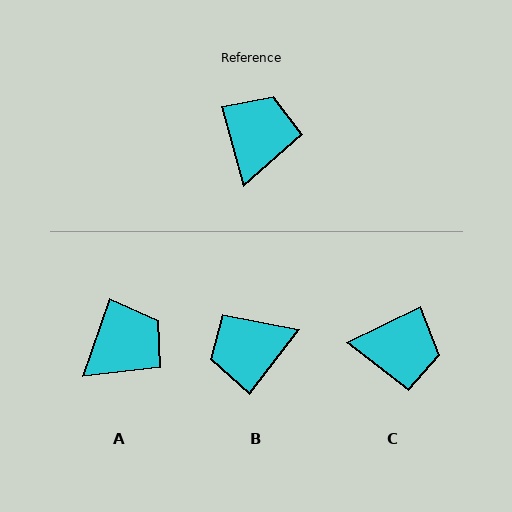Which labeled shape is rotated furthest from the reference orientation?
B, about 127 degrees away.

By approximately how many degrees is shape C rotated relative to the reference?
Approximately 79 degrees clockwise.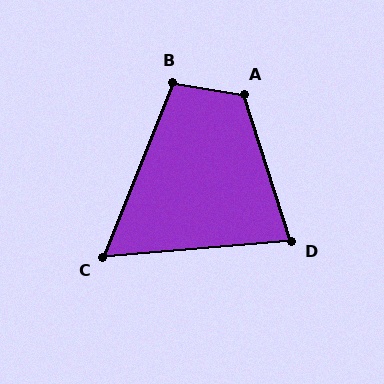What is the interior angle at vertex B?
Approximately 103 degrees (obtuse).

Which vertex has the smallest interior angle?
C, at approximately 63 degrees.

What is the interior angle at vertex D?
Approximately 77 degrees (acute).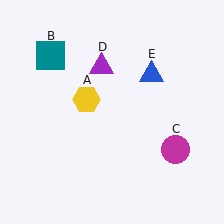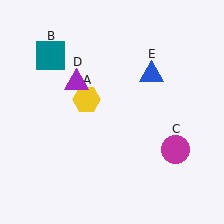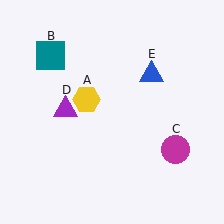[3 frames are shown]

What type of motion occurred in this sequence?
The purple triangle (object D) rotated counterclockwise around the center of the scene.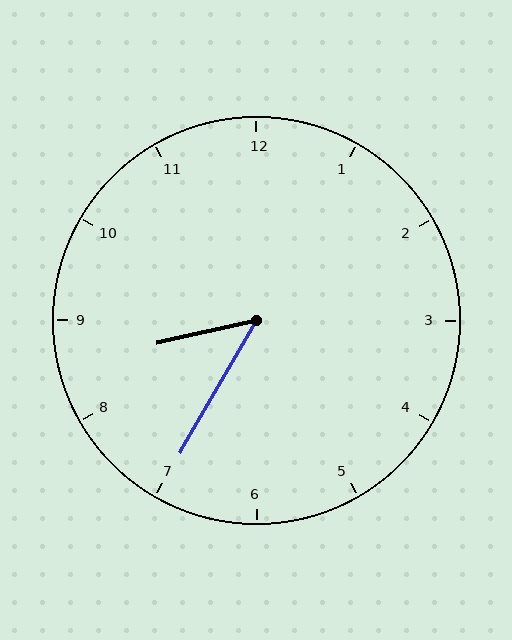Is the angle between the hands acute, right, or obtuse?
It is acute.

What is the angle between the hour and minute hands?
Approximately 48 degrees.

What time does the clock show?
8:35.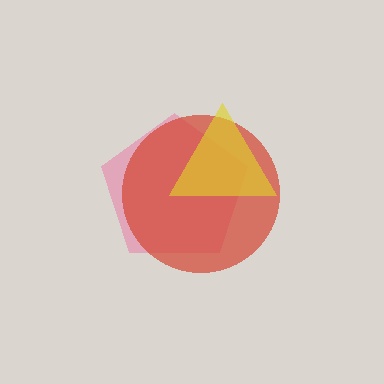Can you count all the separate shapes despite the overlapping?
Yes, there are 3 separate shapes.